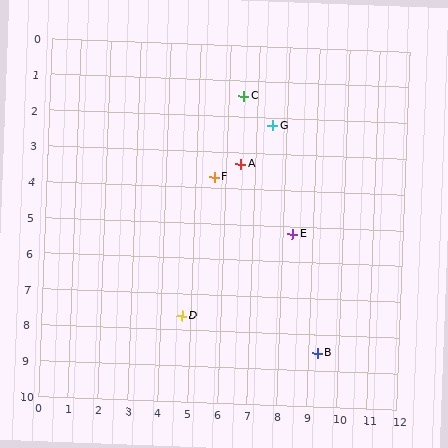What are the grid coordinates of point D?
Point D is at approximately (4.7, 7.6).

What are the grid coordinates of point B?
Point B is at approximately (9.3, 8.5).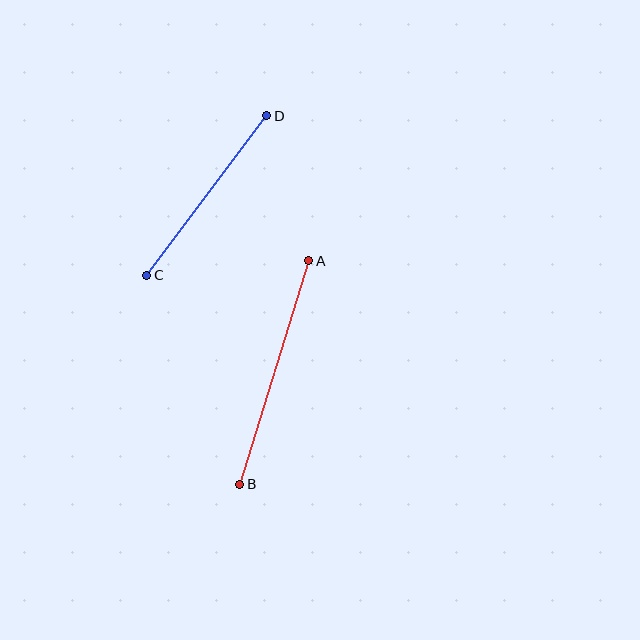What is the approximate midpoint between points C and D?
The midpoint is at approximately (207, 196) pixels.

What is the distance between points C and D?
The distance is approximately 199 pixels.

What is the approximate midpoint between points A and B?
The midpoint is at approximately (274, 372) pixels.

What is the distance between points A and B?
The distance is approximately 234 pixels.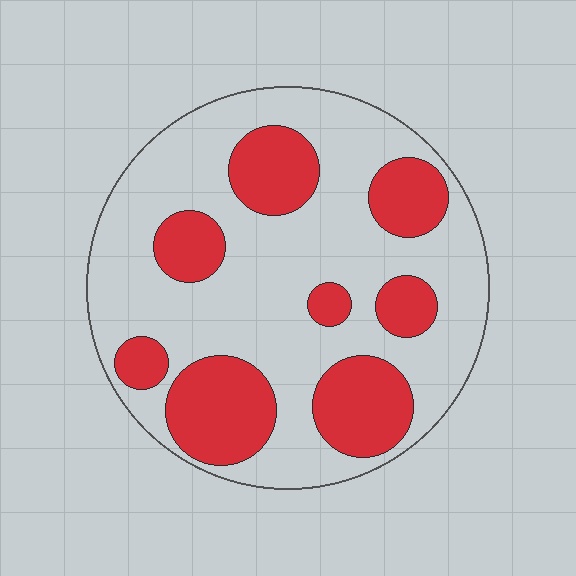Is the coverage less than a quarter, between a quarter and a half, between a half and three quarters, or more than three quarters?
Between a quarter and a half.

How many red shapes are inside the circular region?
8.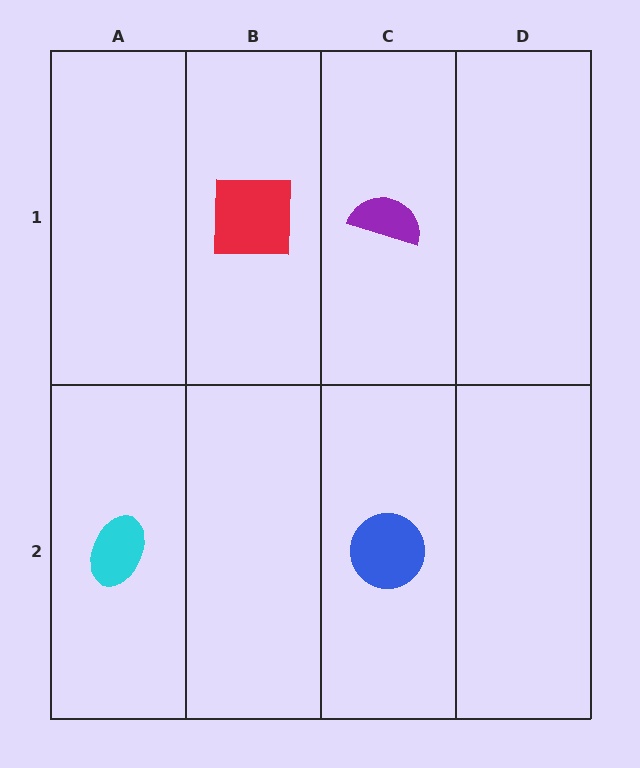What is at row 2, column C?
A blue circle.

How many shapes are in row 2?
2 shapes.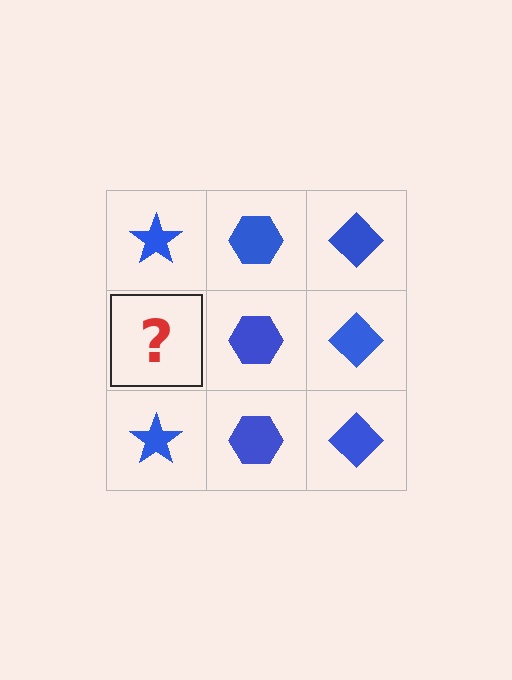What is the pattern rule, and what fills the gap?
The rule is that each column has a consistent shape. The gap should be filled with a blue star.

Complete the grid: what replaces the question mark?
The question mark should be replaced with a blue star.